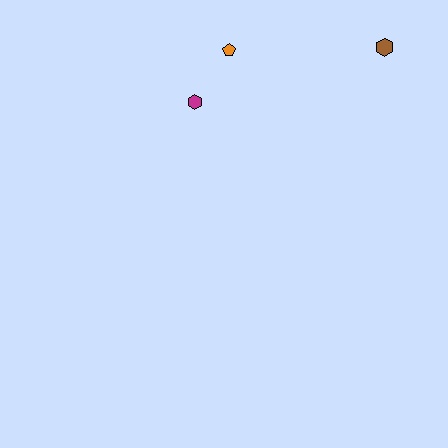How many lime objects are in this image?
There are no lime objects.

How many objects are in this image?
There are 3 objects.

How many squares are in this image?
There are no squares.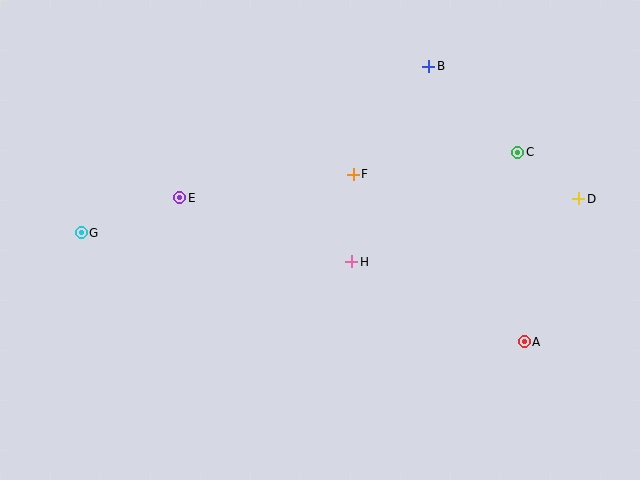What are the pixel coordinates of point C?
Point C is at (518, 152).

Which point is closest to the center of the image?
Point H at (352, 262) is closest to the center.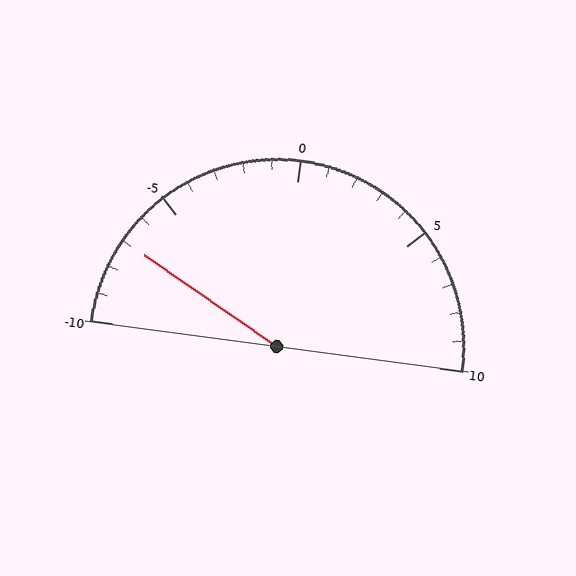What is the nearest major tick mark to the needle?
The nearest major tick mark is -5.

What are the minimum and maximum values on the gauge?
The gauge ranges from -10 to 10.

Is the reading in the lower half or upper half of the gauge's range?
The reading is in the lower half of the range (-10 to 10).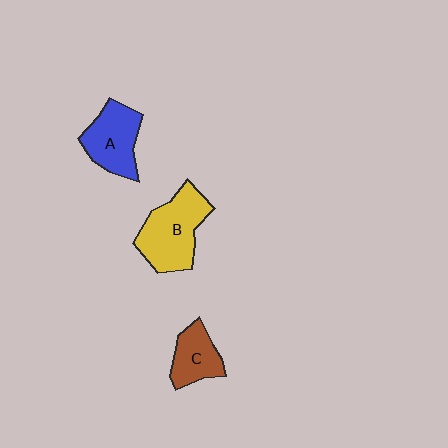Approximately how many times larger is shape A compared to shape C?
Approximately 1.4 times.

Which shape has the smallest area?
Shape C (brown).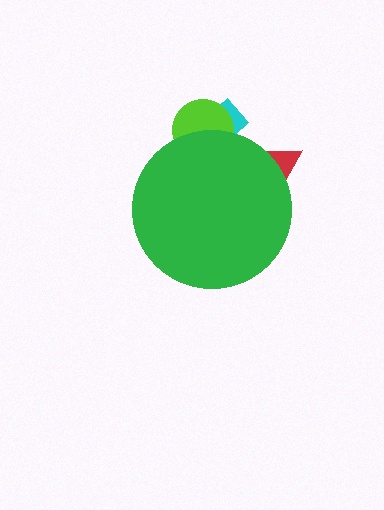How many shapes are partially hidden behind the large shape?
3 shapes are partially hidden.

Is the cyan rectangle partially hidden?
Yes, the cyan rectangle is partially hidden behind the green circle.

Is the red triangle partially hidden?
Yes, the red triangle is partially hidden behind the green circle.